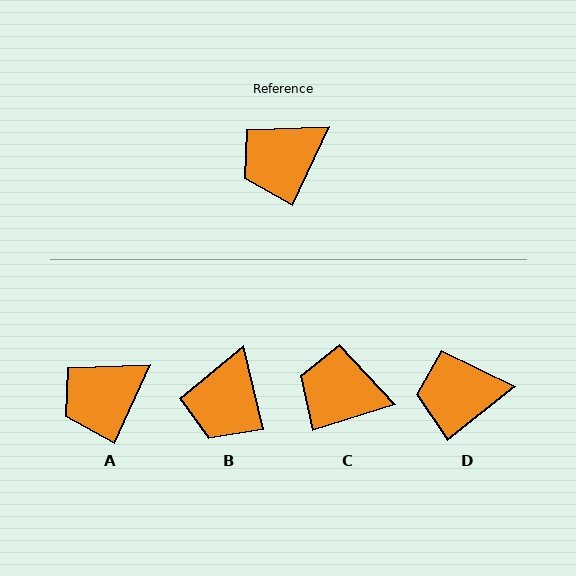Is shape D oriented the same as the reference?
No, it is off by about 27 degrees.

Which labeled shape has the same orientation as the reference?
A.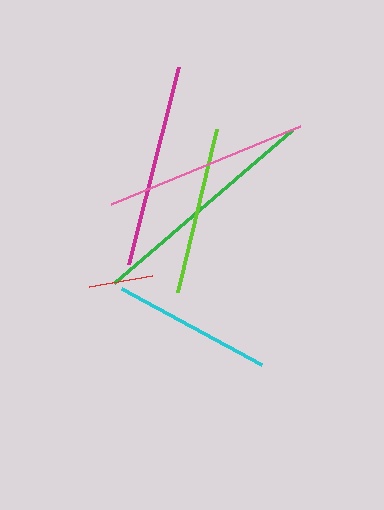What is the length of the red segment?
The red segment is approximately 64 pixels long.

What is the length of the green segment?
The green segment is approximately 234 pixels long.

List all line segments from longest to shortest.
From longest to shortest: green, pink, magenta, lime, cyan, red.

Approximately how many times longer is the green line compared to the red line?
The green line is approximately 3.7 times the length of the red line.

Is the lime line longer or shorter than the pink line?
The pink line is longer than the lime line.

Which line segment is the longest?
The green line is the longest at approximately 234 pixels.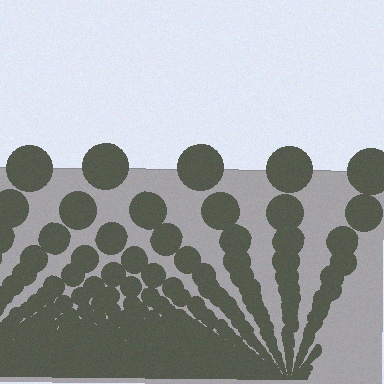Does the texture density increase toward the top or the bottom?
Density increases toward the bottom.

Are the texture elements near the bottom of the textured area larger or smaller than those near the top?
Smaller. The gradient is inverted — elements near the bottom are smaller and denser.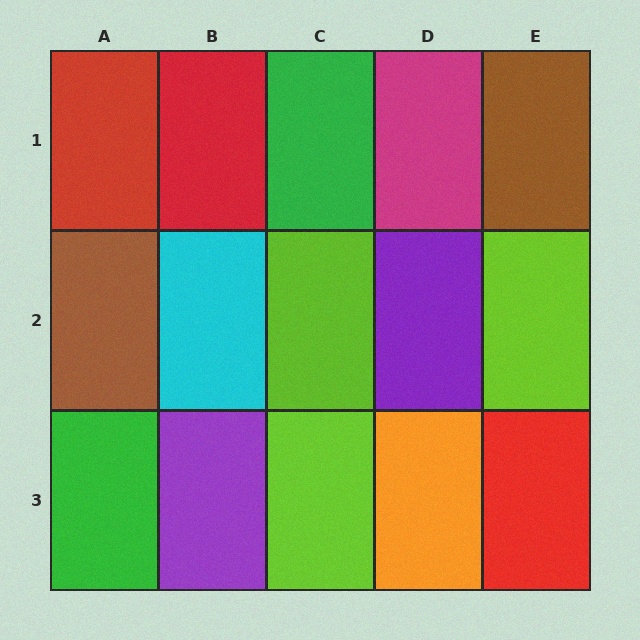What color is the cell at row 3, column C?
Lime.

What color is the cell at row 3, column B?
Purple.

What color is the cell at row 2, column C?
Lime.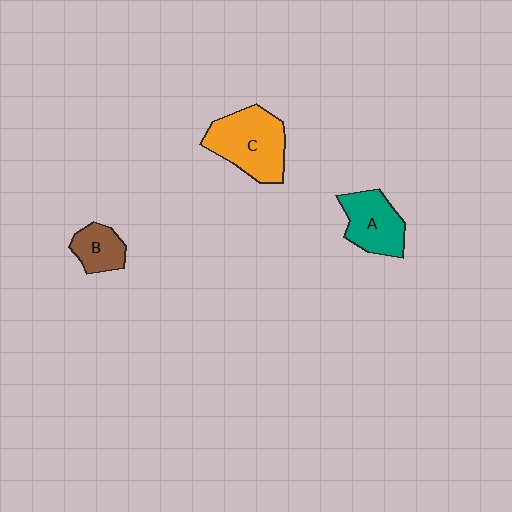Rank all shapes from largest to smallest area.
From largest to smallest: C (orange), A (teal), B (brown).